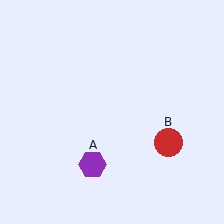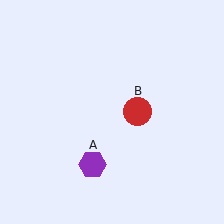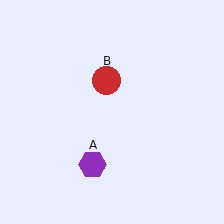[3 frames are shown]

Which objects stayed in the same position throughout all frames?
Purple hexagon (object A) remained stationary.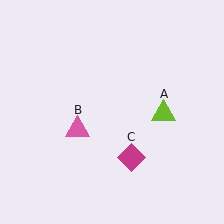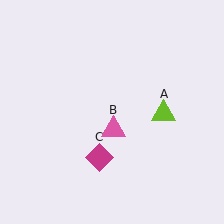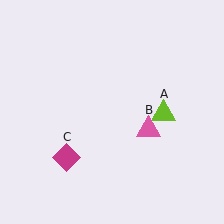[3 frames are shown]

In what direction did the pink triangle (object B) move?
The pink triangle (object B) moved right.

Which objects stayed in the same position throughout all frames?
Lime triangle (object A) remained stationary.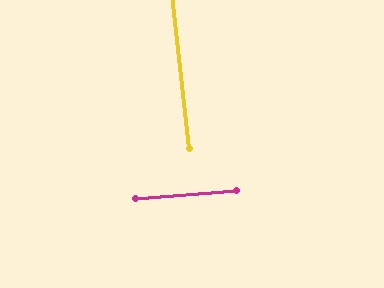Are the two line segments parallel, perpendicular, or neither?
Perpendicular — they meet at approximately 88°.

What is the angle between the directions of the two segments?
Approximately 88 degrees.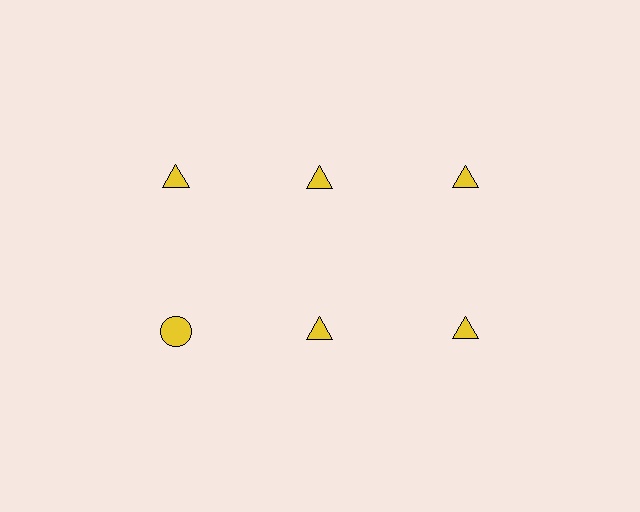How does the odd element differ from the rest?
It has a different shape: circle instead of triangle.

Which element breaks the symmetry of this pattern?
The yellow circle in the second row, leftmost column breaks the symmetry. All other shapes are yellow triangles.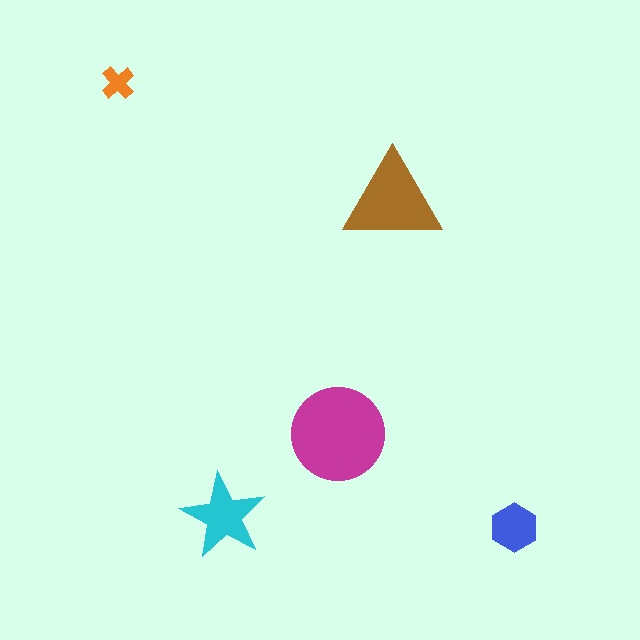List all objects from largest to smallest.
The magenta circle, the brown triangle, the cyan star, the blue hexagon, the orange cross.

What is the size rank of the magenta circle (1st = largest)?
1st.